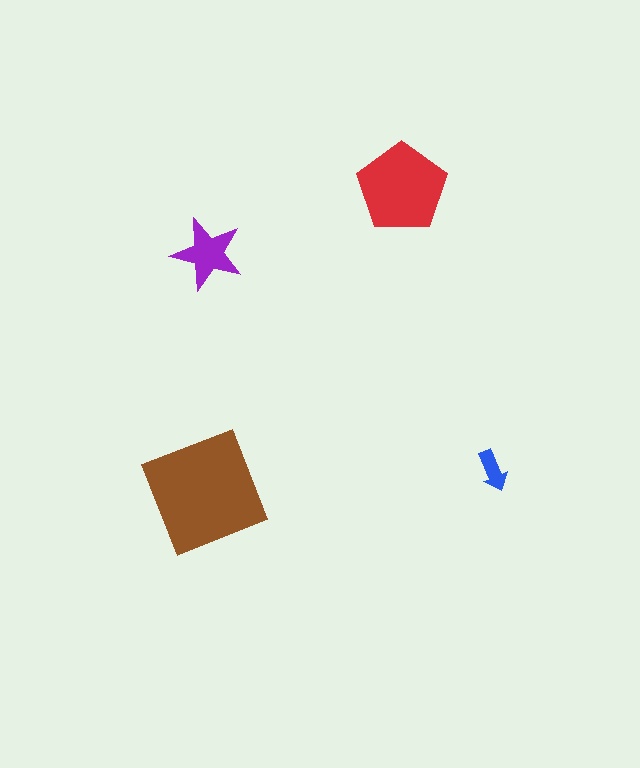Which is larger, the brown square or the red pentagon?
The brown square.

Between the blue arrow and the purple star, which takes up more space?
The purple star.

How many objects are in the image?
There are 4 objects in the image.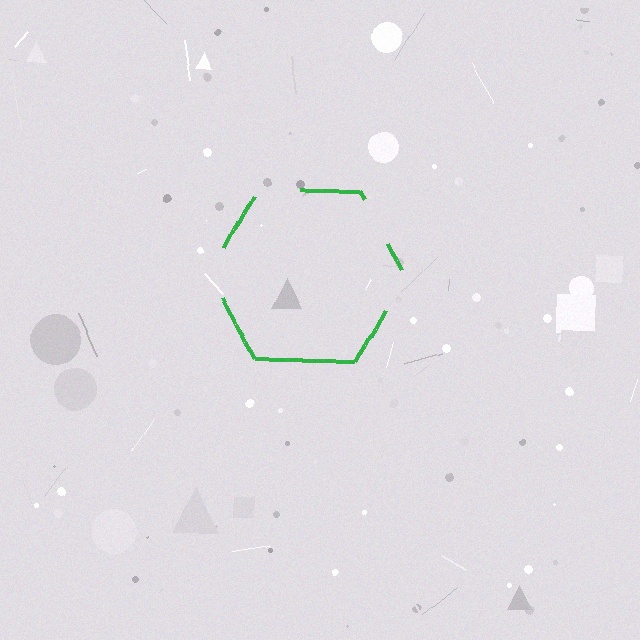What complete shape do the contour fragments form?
The contour fragments form a hexagon.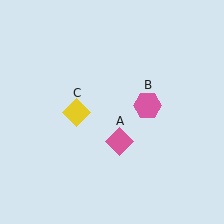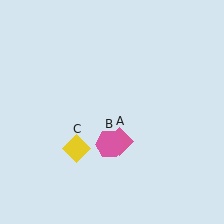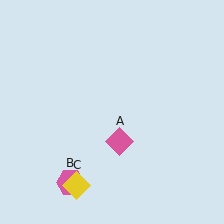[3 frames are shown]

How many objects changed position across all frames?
2 objects changed position: pink hexagon (object B), yellow diamond (object C).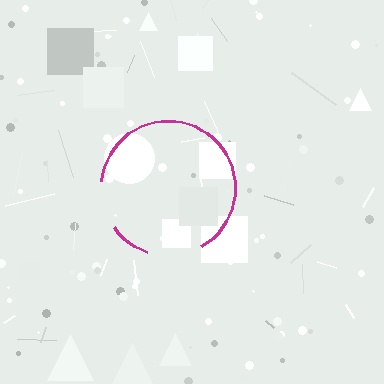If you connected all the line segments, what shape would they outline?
They would outline a circle.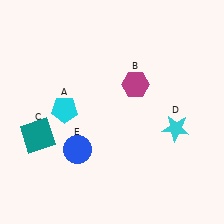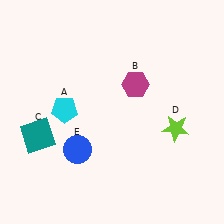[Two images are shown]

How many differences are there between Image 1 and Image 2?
There is 1 difference between the two images.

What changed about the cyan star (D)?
In Image 1, D is cyan. In Image 2, it changed to lime.